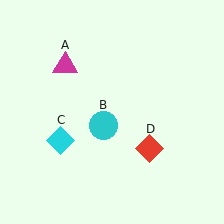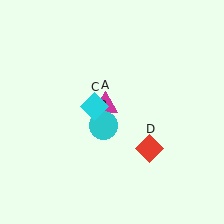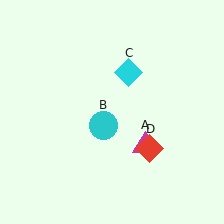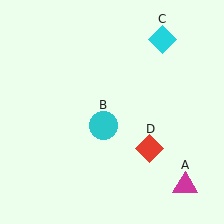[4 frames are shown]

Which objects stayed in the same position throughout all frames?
Cyan circle (object B) and red diamond (object D) remained stationary.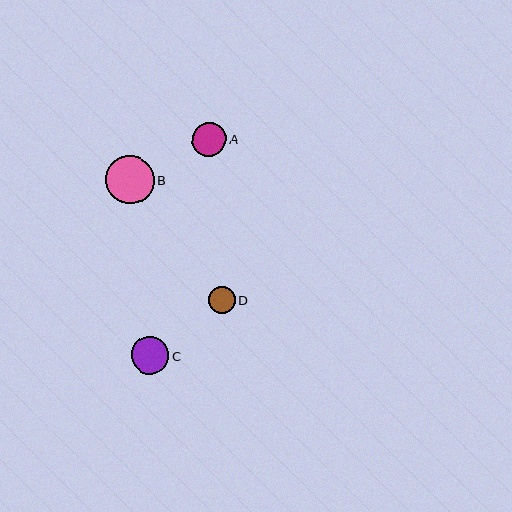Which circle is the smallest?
Circle D is the smallest with a size of approximately 27 pixels.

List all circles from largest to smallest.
From largest to smallest: B, C, A, D.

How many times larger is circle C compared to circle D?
Circle C is approximately 1.4 times the size of circle D.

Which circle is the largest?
Circle B is the largest with a size of approximately 48 pixels.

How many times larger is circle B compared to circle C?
Circle B is approximately 1.3 times the size of circle C.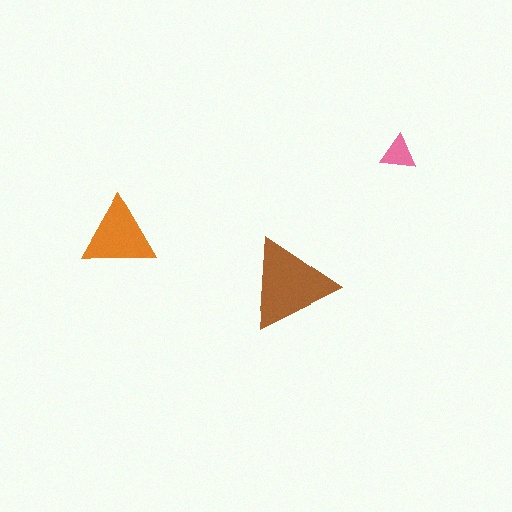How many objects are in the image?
There are 3 objects in the image.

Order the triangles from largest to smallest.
the brown one, the orange one, the pink one.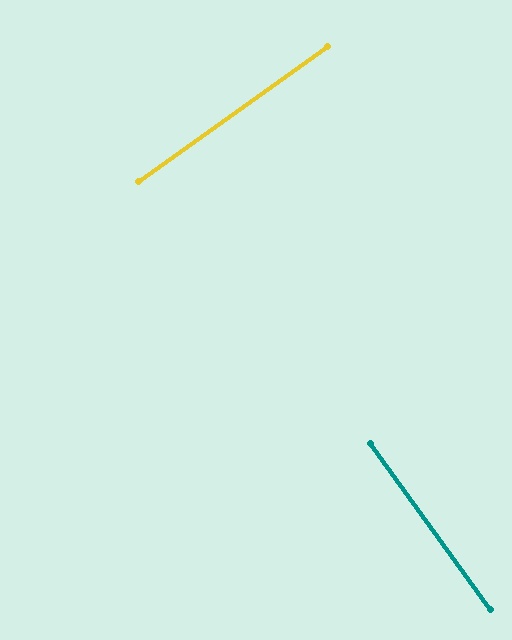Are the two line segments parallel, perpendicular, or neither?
Perpendicular — they meet at approximately 90°.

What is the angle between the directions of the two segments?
Approximately 90 degrees.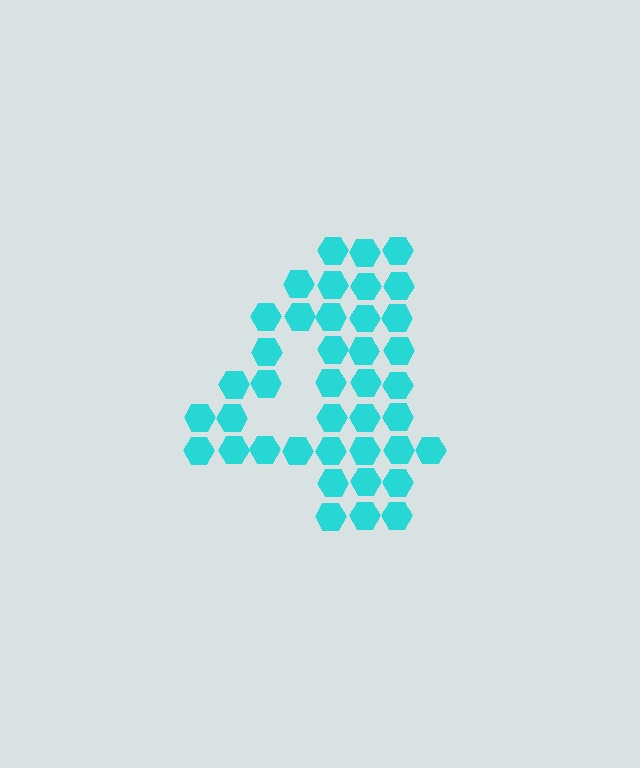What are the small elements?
The small elements are hexagons.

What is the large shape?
The large shape is the digit 4.